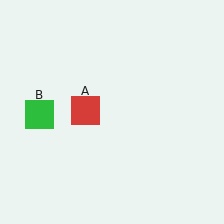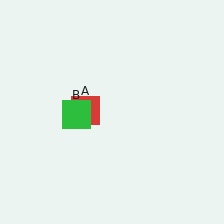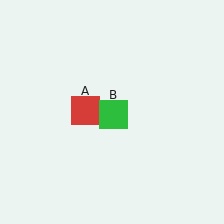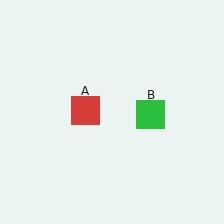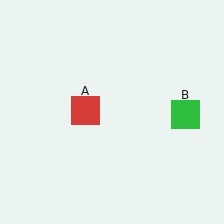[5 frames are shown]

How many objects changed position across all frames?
1 object changed position: green square (object B).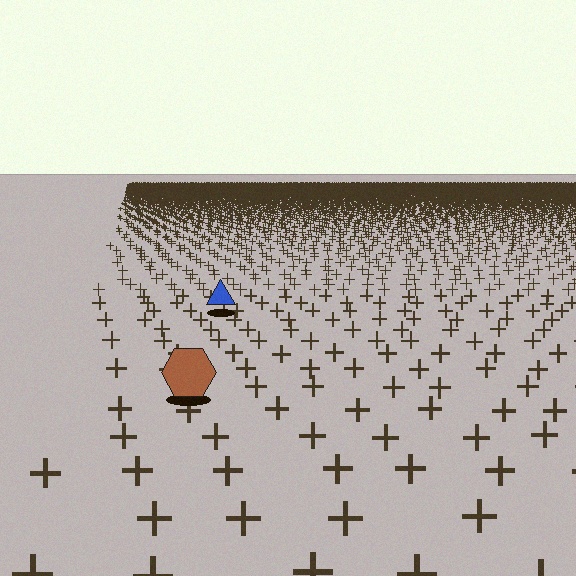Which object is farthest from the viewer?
The blue triangle is farthest from the viewer. It appears smaller and the ground texture around it is denser.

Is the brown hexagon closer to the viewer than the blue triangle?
Yes. The brown hexagon is closer — you can tell from the texture gradient: the ground texture is coarser near it.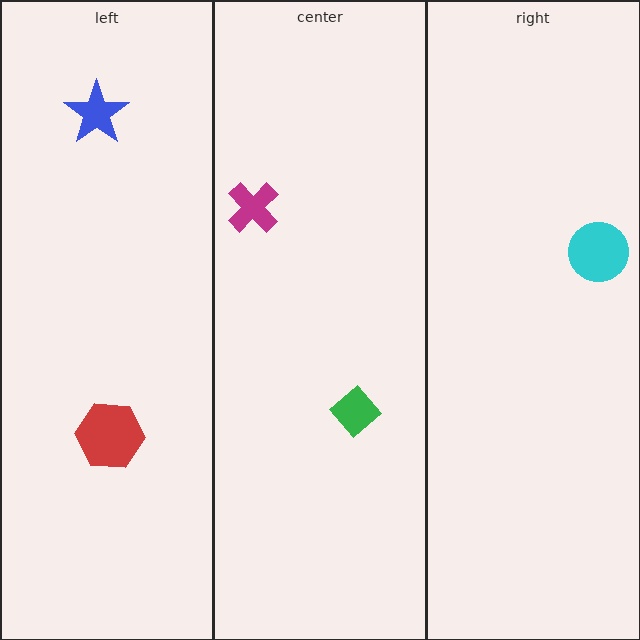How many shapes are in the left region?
2.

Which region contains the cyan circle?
The right region.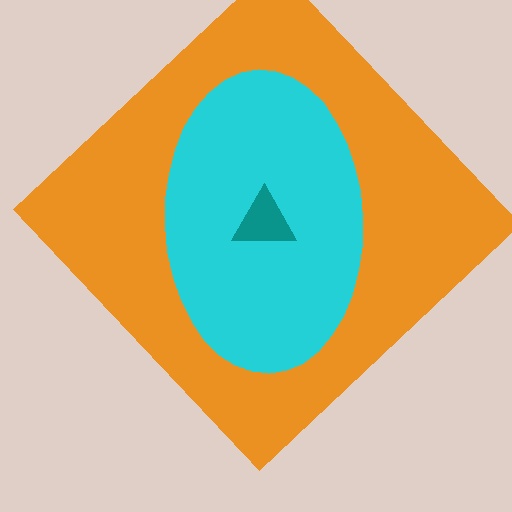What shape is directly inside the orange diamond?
The cyan ellipse.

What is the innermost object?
The teal triangle.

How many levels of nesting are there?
3.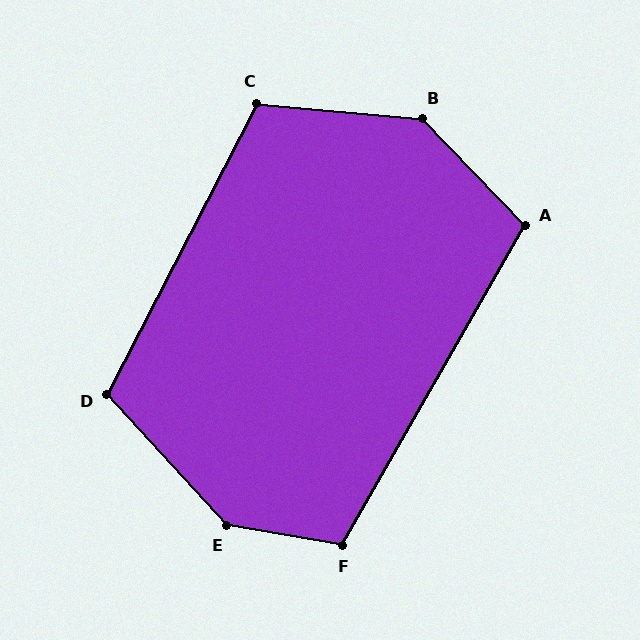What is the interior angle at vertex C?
Approximately 112 degrees (obtuse).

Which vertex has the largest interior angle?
E, at approximately 142 degrees.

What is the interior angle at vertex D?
Approximately 110 degrees (obtuse).